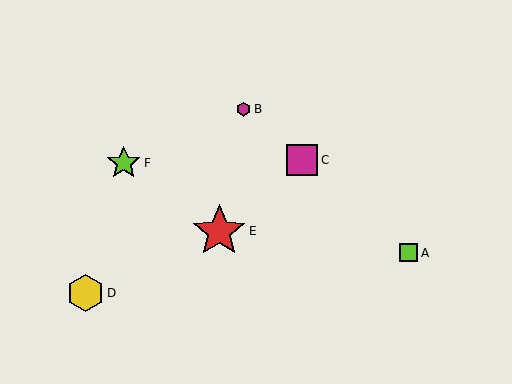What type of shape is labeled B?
Shape B is a magenta hexagon.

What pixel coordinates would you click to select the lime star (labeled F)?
Click at (124, 163) to select the lime star F.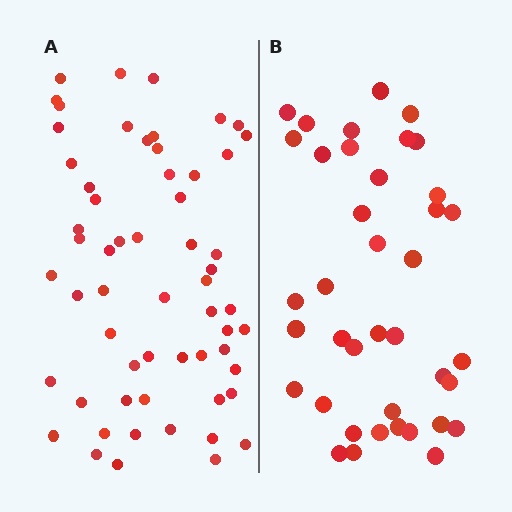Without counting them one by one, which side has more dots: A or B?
Region A (the left region) has more dots.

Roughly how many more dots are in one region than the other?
Region A has approximately 20 more dots than region B.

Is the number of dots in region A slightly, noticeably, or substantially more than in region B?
Region A has substantially more. The ratio is roughly 1.5 to 1.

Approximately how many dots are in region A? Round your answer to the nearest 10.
About 60 dots. (The exact count is 59, which rounds to 60.)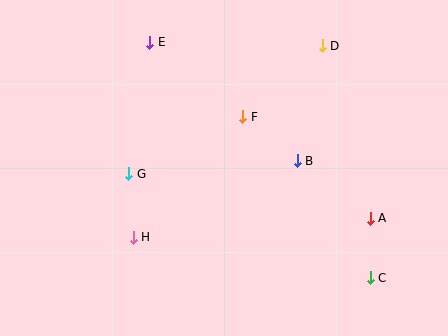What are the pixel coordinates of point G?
Point G is at (129, 174).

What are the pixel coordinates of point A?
Point A is at (370, 218).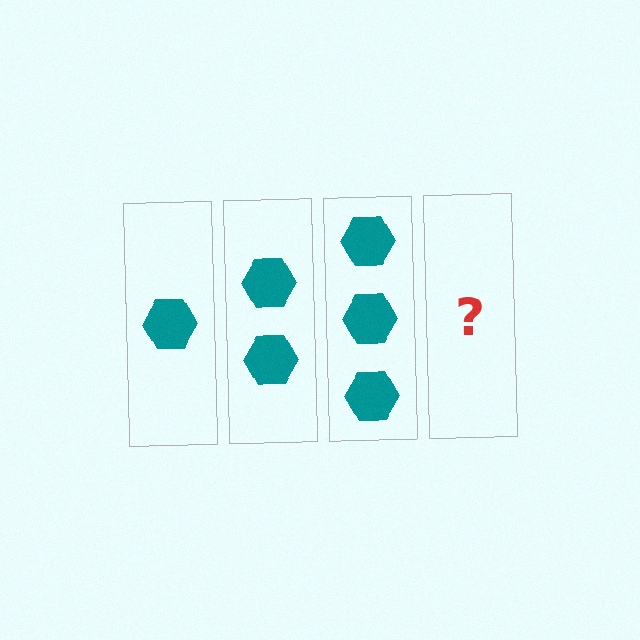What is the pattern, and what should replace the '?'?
The pattern is that each step adds one more hexagon. The '?' should be 4 hexagons.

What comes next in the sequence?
The next element should be 4 hexagons.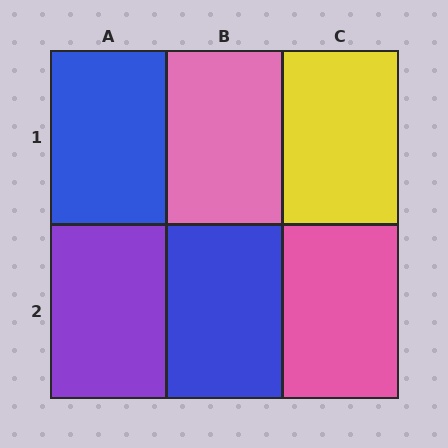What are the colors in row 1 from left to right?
Blue, pink, yellow.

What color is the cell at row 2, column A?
Purple.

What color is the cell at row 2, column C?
Pink.